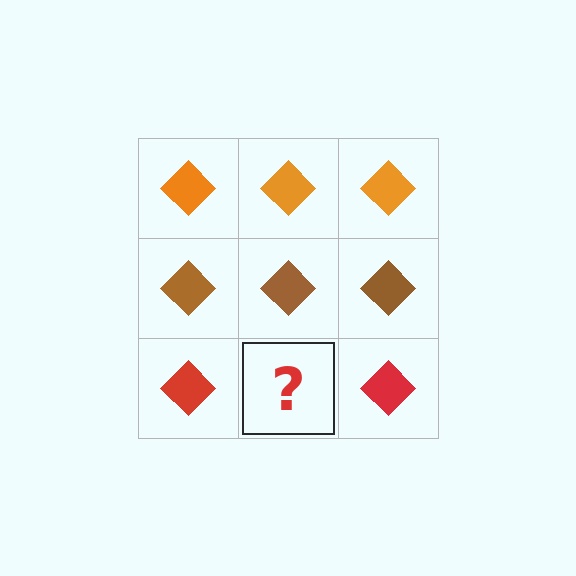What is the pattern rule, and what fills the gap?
The rule is that each row has a consistent color. The gap should be filled with a red diamond.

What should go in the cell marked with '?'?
The missing cell should contain a red diamond.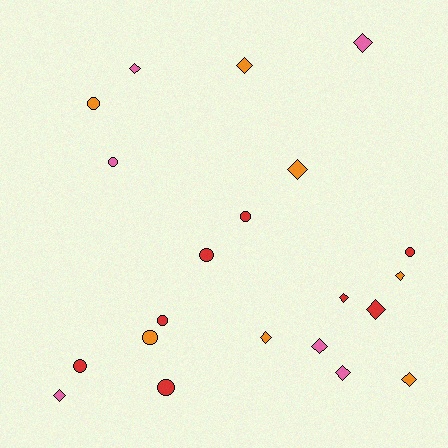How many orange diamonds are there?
There are 5 orange diamonds.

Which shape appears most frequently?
Diamond, with 12 objects.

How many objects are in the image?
There are 21 objects.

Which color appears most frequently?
Red, with 8 objects.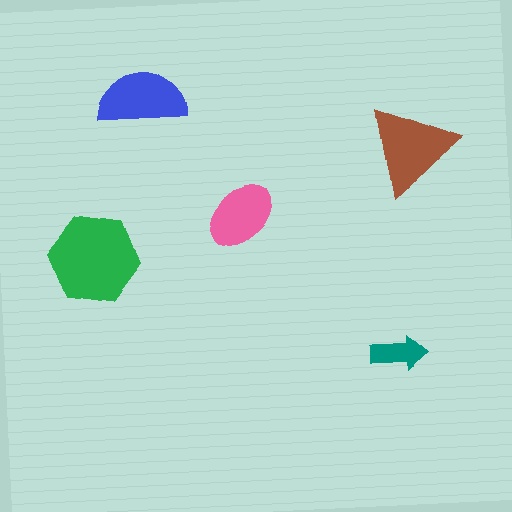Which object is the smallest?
The teal arrow.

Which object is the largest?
The green hexagon.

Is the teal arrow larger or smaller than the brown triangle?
Smaller.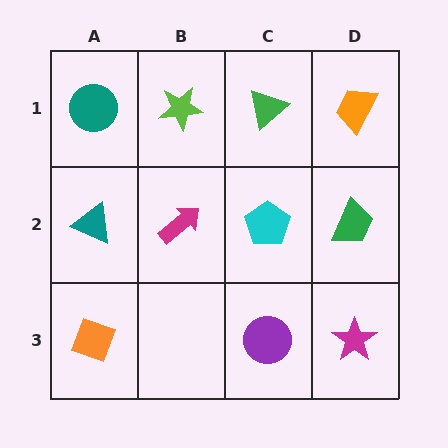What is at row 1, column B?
A lime star.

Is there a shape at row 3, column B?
No, that cell is empty.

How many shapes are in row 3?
3 shapes.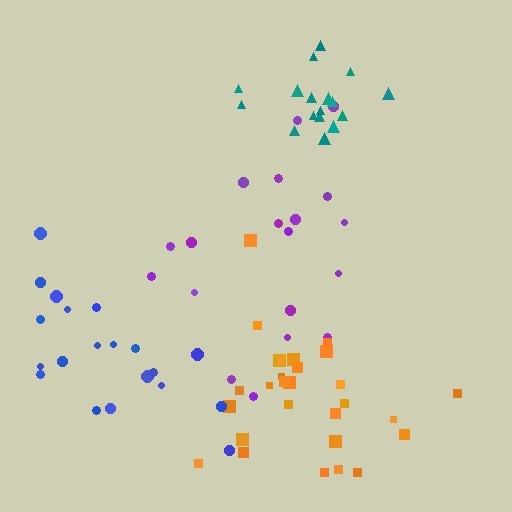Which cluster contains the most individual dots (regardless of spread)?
Orange (28).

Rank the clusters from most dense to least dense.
teal, orange, purple, blue.